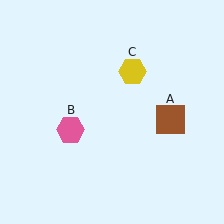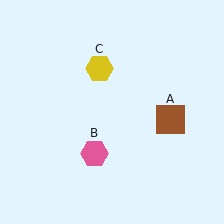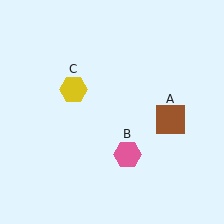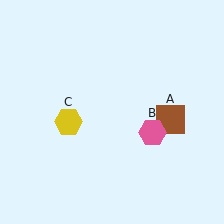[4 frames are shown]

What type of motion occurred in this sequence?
The pink hexagon (object B), yellow hexagon (object C) rotated counterclockwise around the center of the scene.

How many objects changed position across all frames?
2 objects changed position: pink hexagon (object B), yellow hexagon (object C).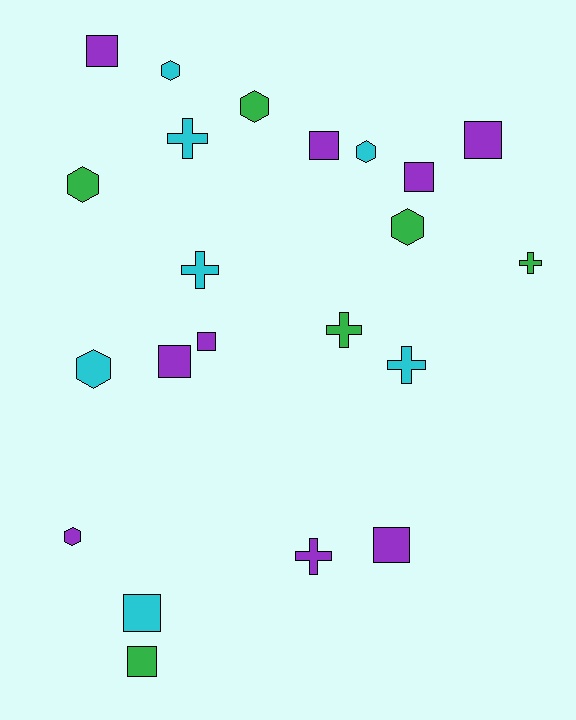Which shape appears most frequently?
Square, with 9 objects.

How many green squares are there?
There is 1 green square.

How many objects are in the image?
There are 22 objects.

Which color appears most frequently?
Purple, with 9 objects.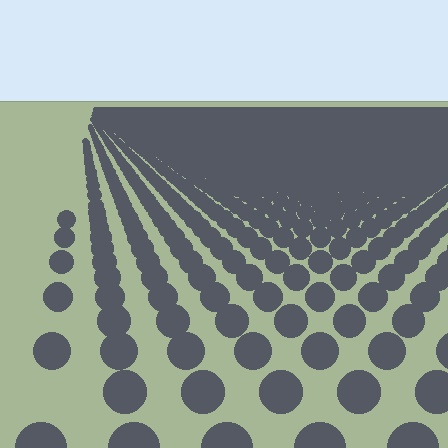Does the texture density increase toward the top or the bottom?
Density increases toward the top.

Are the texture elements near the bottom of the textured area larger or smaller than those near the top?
Larger. Near the bottom, elements are closer to the viewer and appear at a bigger on-screen size.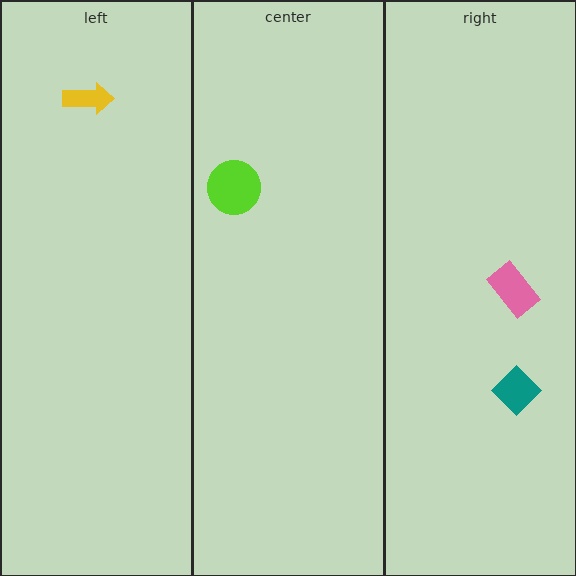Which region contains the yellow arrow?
The left region.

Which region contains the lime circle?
The center region.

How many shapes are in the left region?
1.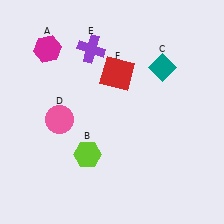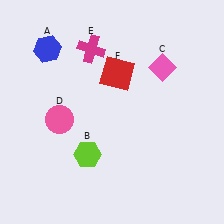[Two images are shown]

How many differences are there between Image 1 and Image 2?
There are 3 differences between the two images.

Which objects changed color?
A changed from magenta to blue. C changed from teal to pink. E changed from purple to magenta.